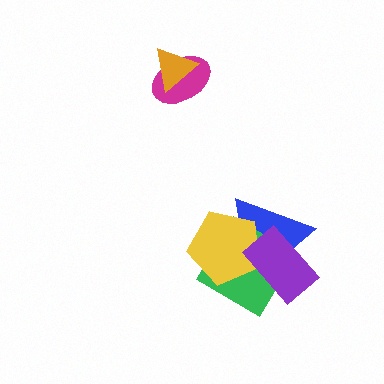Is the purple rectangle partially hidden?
No, no other shape covers it.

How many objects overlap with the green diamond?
3 objects overlap with the green diamond.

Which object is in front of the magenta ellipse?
The orange triangle is in front of the magenta ellipse.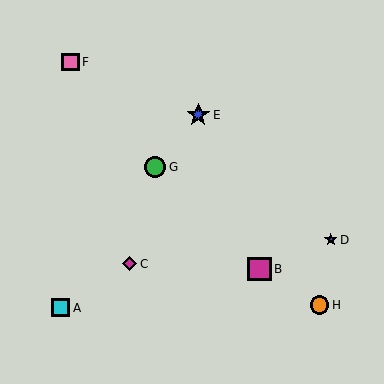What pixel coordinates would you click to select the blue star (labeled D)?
Click at (331, 240) to select the blue star D.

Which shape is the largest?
The magenta square (labeled B) is the largest.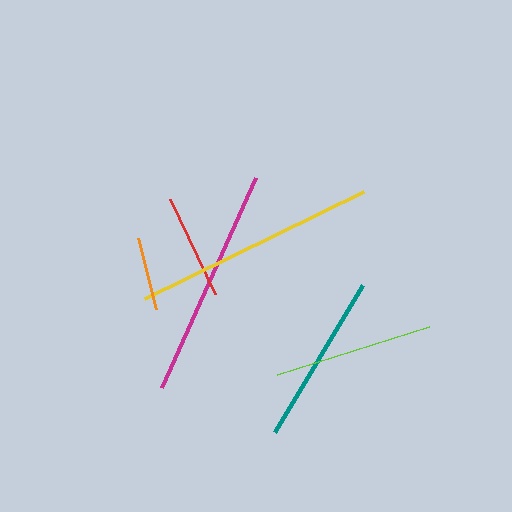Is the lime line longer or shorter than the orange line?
The lime line is longer than the orange line.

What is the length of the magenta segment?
The magenta segment is approximately 231 pixels long.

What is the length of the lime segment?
The lime segment is approximately 159 pixels long.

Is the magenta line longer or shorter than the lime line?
The magenta line is longer than the lime line.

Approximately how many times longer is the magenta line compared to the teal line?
The magenta line is approximately 1.3 times the length of the teal line.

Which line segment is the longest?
The yellow line is the longest at approximately 244 pixels.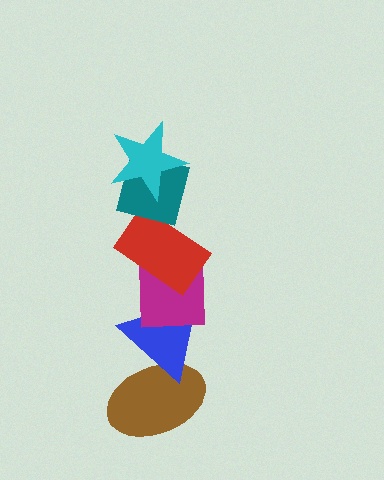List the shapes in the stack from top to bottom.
From top to bottom: the cyan star, the teal square, the red rectangle, the magenta square, the blue triangle, the brown ellipse.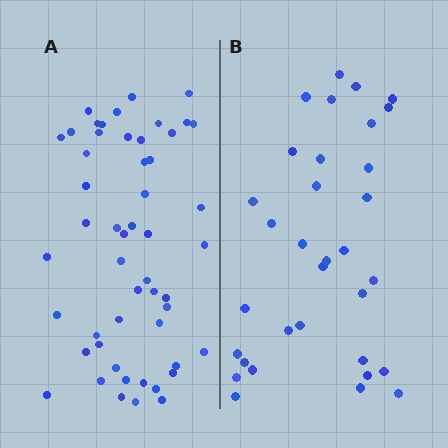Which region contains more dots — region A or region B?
Region A (the left region) has more dots.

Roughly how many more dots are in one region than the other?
Region A has approximately 20 more dots than region B.